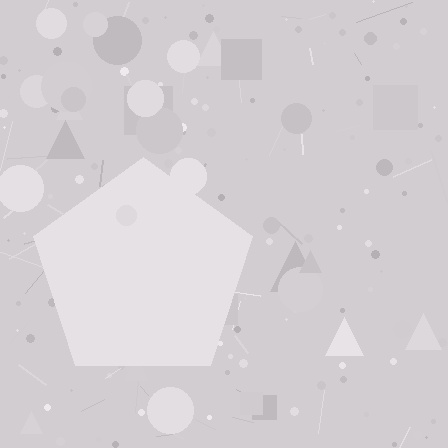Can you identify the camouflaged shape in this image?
The camouflaged shape is a pentagon.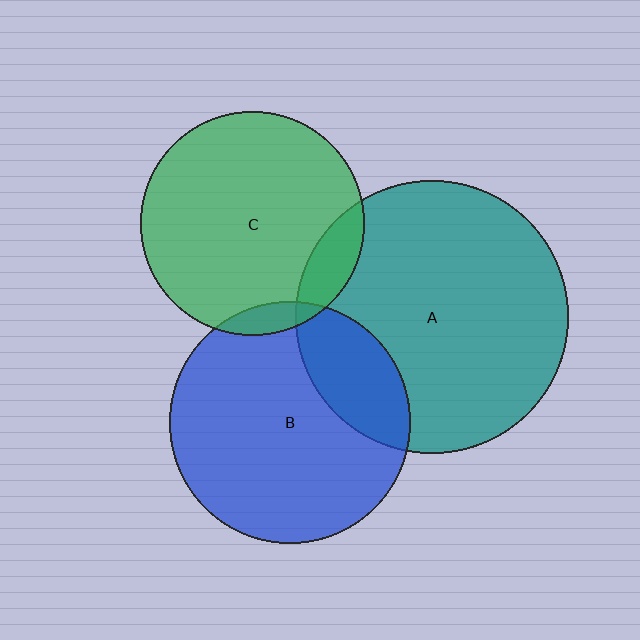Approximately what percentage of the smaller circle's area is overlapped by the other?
Approximately 10%.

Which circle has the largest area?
Circle A (teal).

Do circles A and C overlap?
Yes.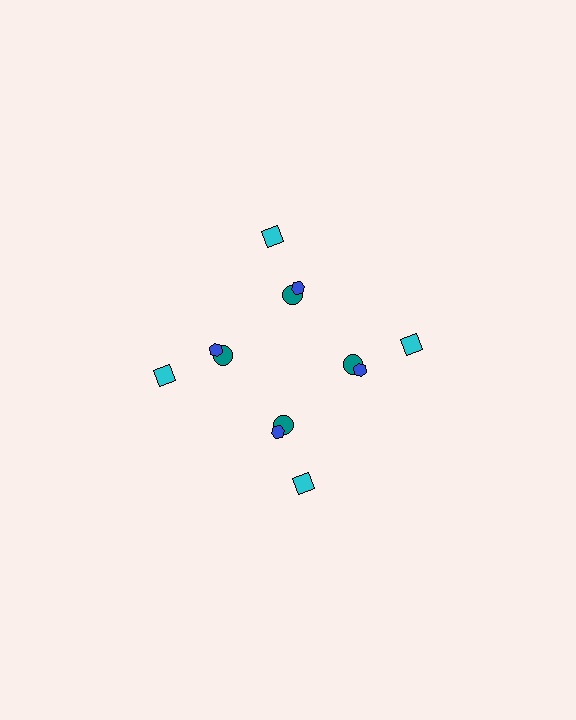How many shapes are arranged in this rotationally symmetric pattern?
There are 12 shapes, arranged in 4 groups of 3.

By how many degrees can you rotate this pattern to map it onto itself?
The pattern maps onto itself every 90 degrees of rotation.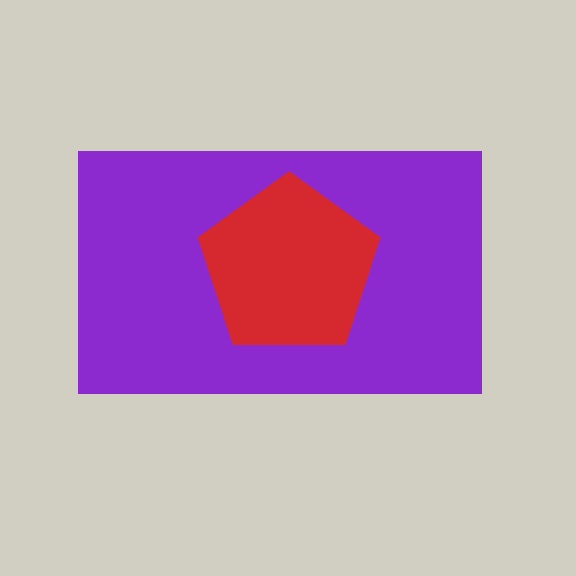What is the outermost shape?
The purple rectangle.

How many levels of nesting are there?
2.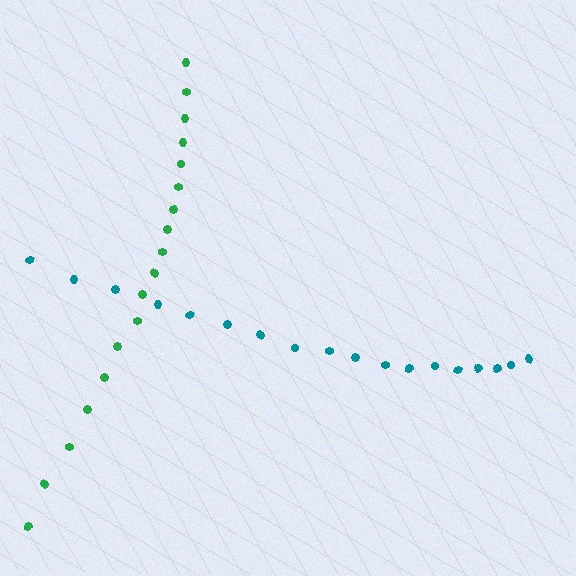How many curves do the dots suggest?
There are 2 distinct paths.